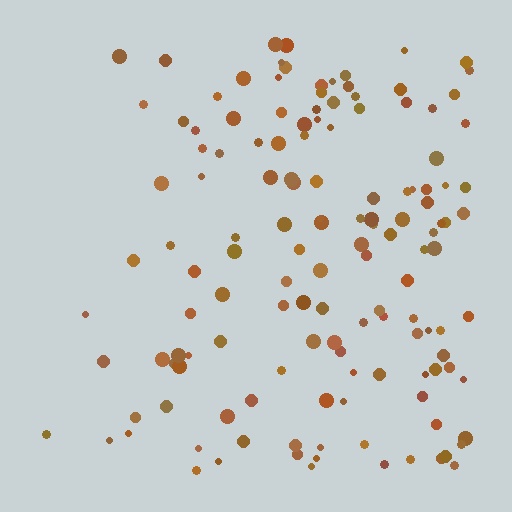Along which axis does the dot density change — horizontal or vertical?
Horizontal.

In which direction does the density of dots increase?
From left to right, with the right side densest.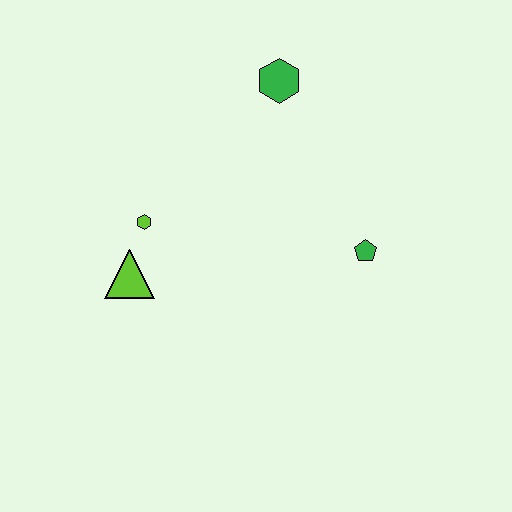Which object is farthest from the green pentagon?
The lime triangle is farthest from the green pentagon.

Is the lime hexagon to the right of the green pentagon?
No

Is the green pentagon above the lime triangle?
Yes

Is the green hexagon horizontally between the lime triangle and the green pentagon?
Yes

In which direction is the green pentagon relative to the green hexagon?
The green pentagon is below the green hexagon.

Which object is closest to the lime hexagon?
The lime triangle is closest to the lime hexagon.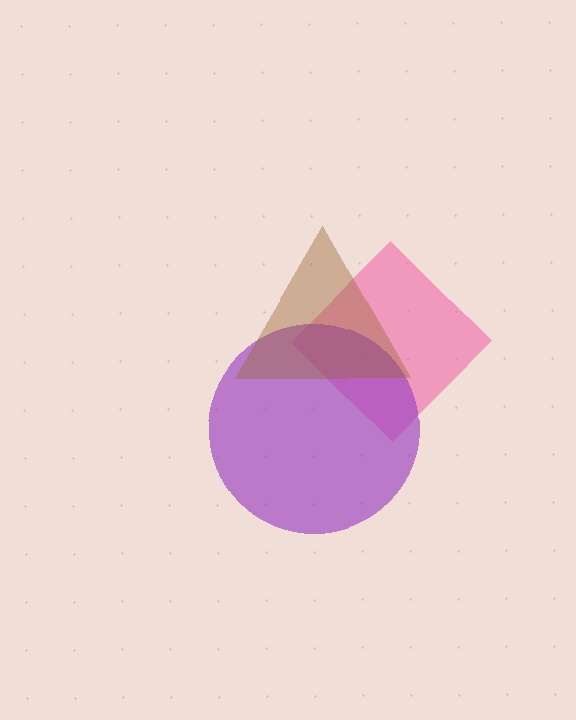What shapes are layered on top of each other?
The layered shapes are: a pink diamond, a purple circle, a brown triangle.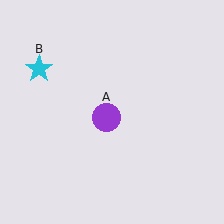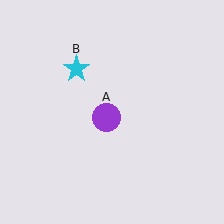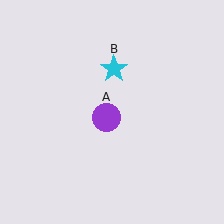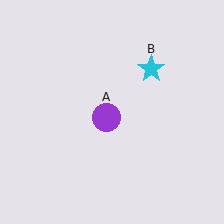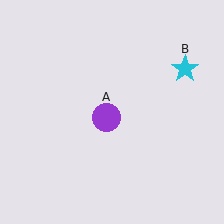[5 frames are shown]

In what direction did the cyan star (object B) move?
The cyan star (object B) moved right.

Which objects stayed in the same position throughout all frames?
Purple circle (object A) remained stationary.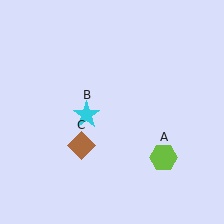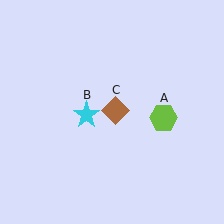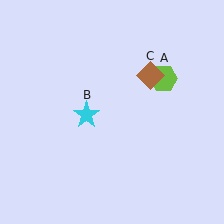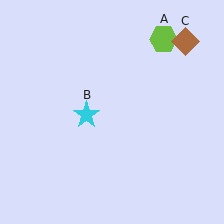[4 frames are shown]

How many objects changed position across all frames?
2 objects changed position: lime hexagon (object A), brown diamond (object C).